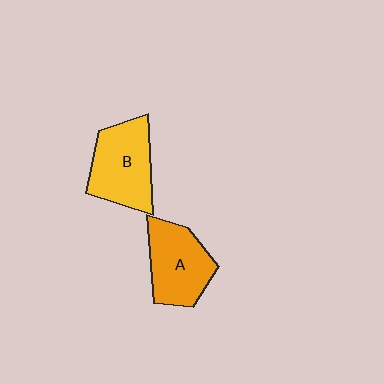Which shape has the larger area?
Shape B (yellow).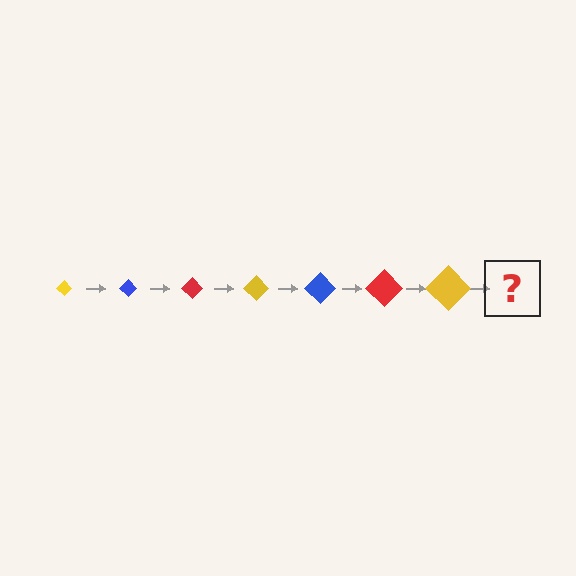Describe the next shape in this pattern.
It should be a blue diamond, larger than the previous one.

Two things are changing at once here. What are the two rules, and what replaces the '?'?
The two rules are that the diamond grows larger each step and the color cycles through yellow, blue, and red. The '?' should be a blue diamond, larger than the previous one.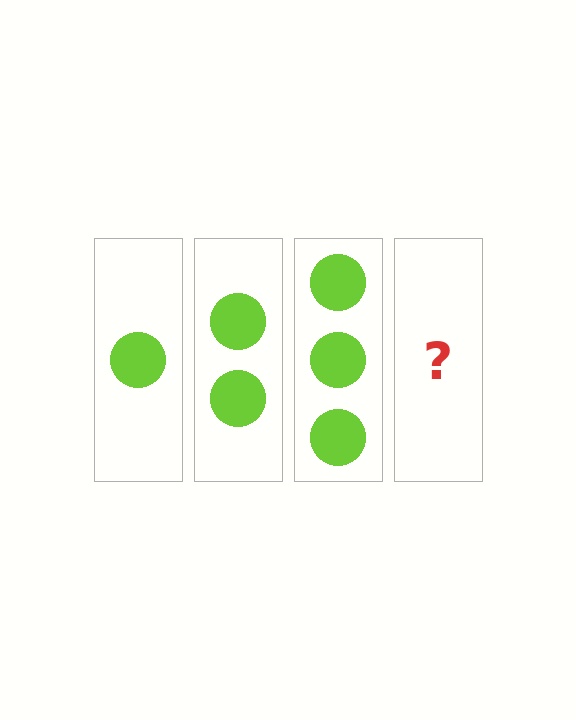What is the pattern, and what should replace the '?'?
The pattern is that each step adds one more circle. The '?' should be 4 circles.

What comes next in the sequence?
The next element should be 4 circles.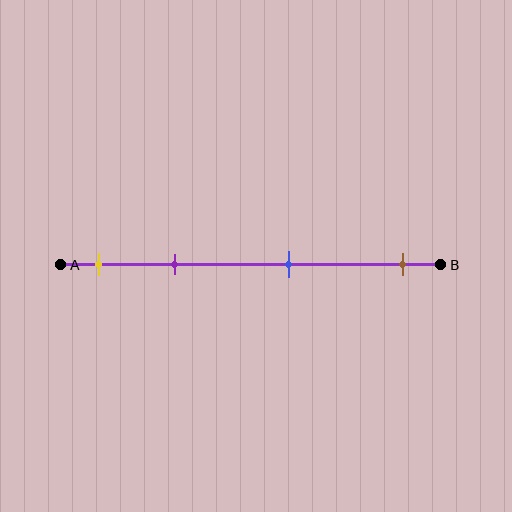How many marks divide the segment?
There are 4 marks dividing the segment.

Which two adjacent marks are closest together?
The yellow and purple marks are the closest adjacent pair.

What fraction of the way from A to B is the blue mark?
The blue mark is approximately 60% (0.6) of the way from A to B.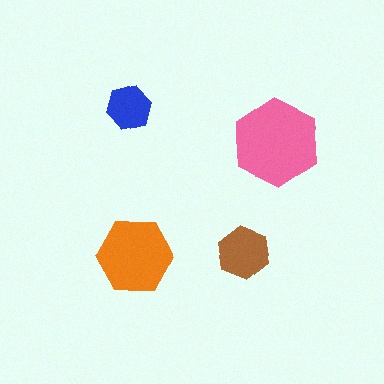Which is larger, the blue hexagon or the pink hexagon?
The pink one.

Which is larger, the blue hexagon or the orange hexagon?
The orange one.